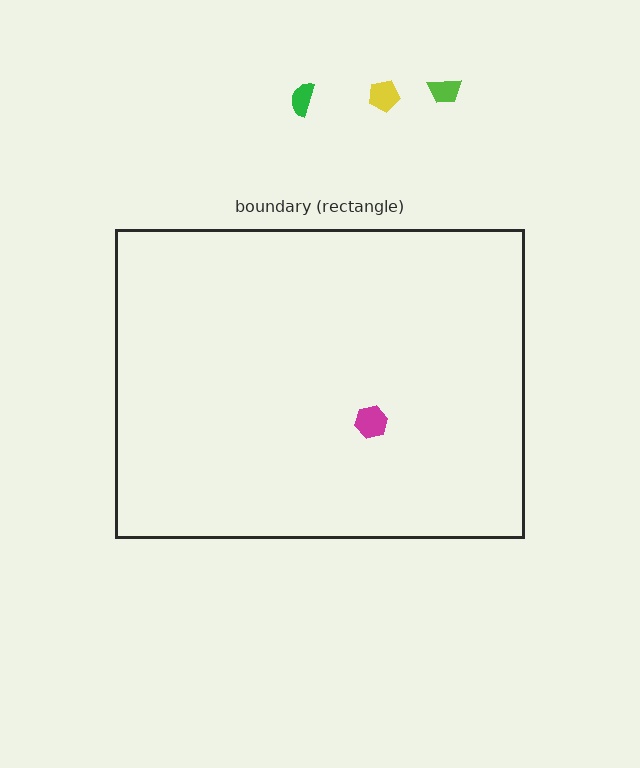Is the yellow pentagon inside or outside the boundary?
Outside.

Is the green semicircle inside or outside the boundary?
Outside.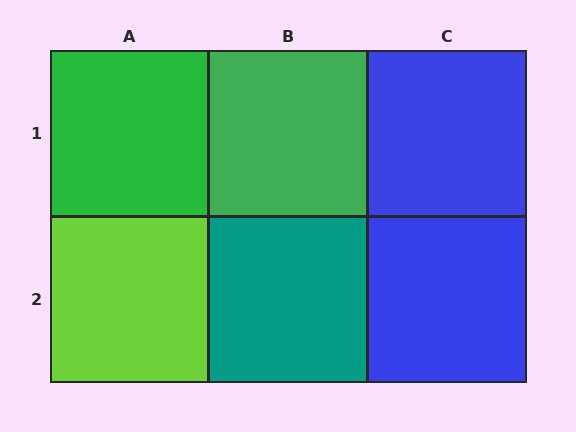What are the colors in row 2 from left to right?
Lime, teal, blue.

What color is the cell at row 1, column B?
Green.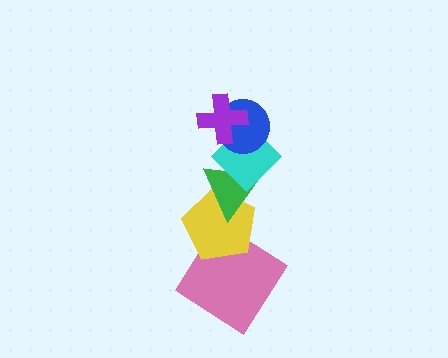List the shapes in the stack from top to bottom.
From top to bottom: the purple cross, the blue circle, the cyan diamond, the green triangle, the yellow pentagon, the pink diamond.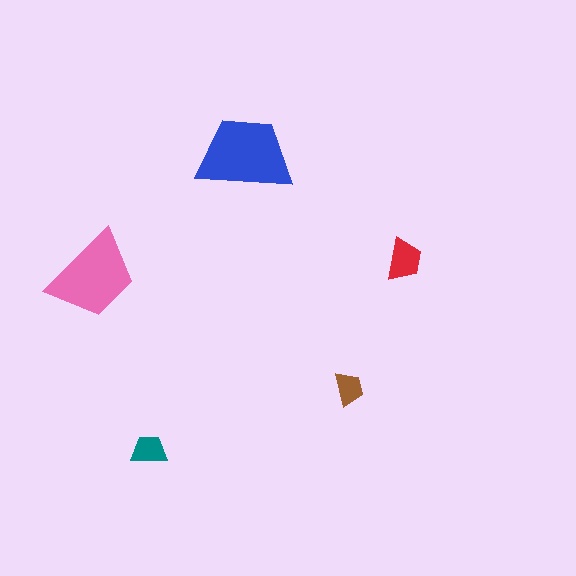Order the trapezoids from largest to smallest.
the blue one, the pink one, the red one, the teal one, the brown one.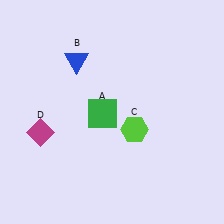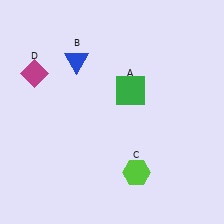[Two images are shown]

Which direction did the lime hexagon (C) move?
The lime hexagon (C) moved down.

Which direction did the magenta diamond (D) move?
The magenta diamond (D) moved up.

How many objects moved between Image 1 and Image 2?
3 objects moved between the two images.